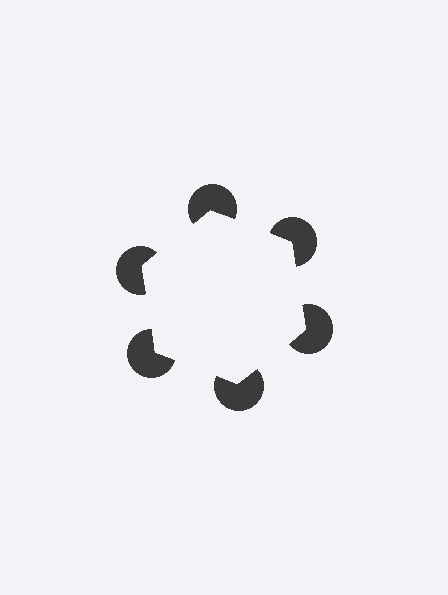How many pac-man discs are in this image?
There are 6 — one at each vertex of the illusory hexagon.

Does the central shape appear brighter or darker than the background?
It typically appears slightly brighter than the background, even though no actual brightness change is drawn.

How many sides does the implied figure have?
6 sides.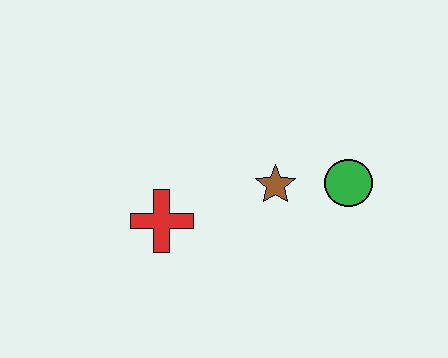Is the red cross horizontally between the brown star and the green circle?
No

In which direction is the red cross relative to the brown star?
The red cross is to the left of the brown star.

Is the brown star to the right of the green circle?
No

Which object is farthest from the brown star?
The red cross is farthest from the brown star.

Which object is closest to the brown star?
The green circle is closest to the brown star.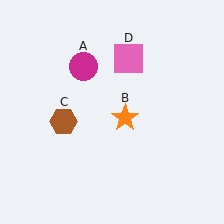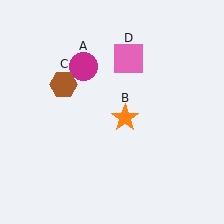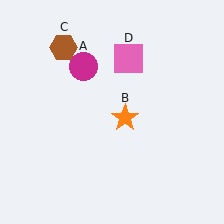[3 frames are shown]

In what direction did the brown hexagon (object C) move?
The brown hexagon (object C) moved up.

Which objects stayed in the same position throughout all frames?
Magenta circle (object A) and orange star (object B) and pink square (object D) remained stationary.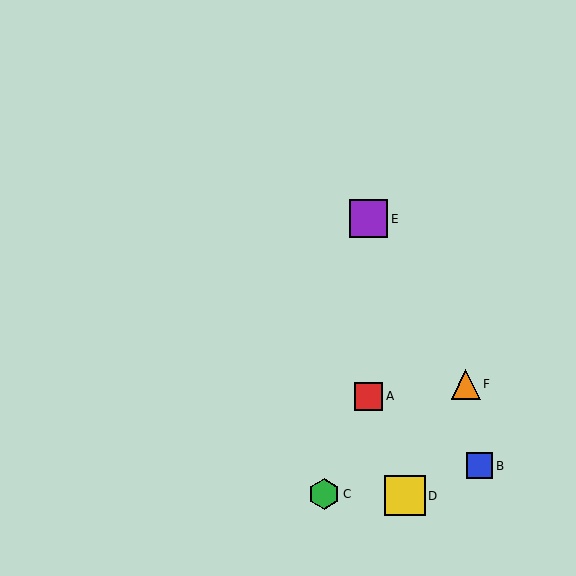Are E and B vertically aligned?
No, E is at x≈369 and B is at x≈479.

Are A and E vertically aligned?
Yes, both are at x≈369.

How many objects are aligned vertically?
2 objects (A, E) are aligned vertically.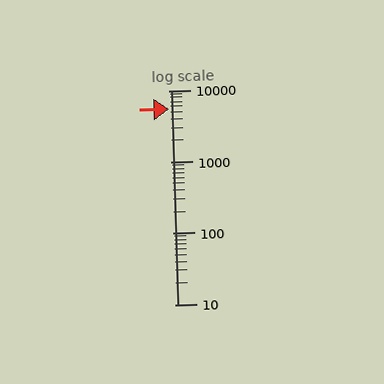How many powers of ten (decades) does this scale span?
The scale spans 3 decades, from 10 to 10000.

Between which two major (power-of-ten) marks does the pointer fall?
The pointer is between 1000 and 10000.